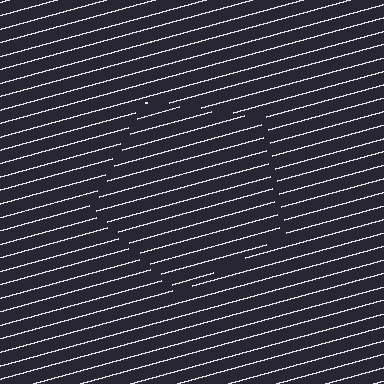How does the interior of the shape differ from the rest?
The interior of the shape contains the same grating, shifted by half a period — the contour is defined by the phase discontinuity where line-ends from the inner and outer gratings abut.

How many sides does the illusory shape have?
5 sides — the line-ends trace a pentagon.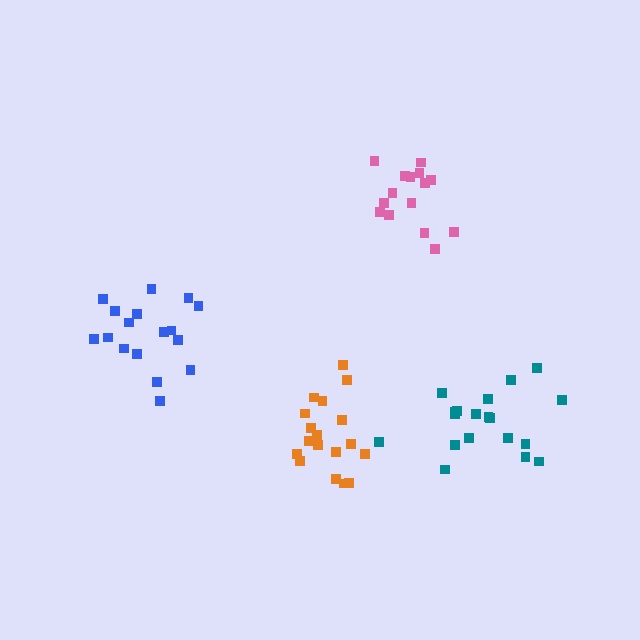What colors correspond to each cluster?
The clusters are colored: blue, teal, orange, pink.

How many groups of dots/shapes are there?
There are 4 groups.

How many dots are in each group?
Group 1: 17 dots, Group 2: 19 dots, Group 3: 18 dots, Group 4: 15 dots (69 total).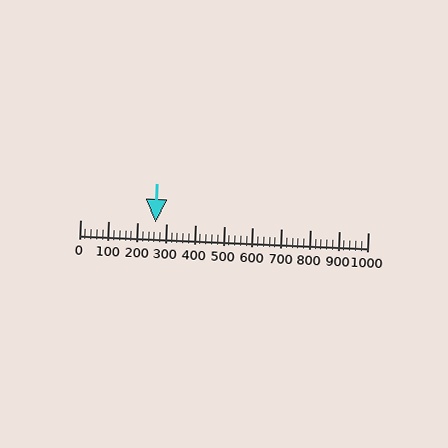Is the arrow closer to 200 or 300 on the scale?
The arrow is closer to 300.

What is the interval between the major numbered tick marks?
The major tick marks are spaced 100 units apart.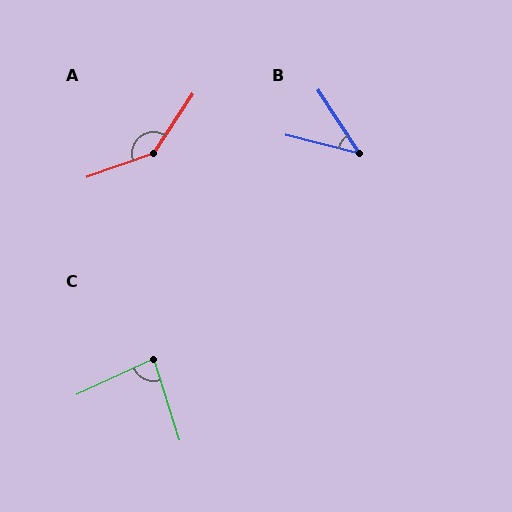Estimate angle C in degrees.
Approximately 83 degrees.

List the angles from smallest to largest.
B (43°), C (83°), A (143°).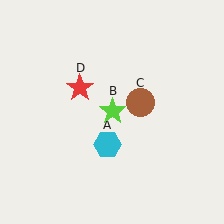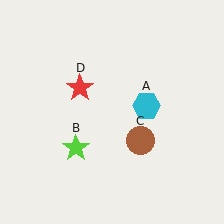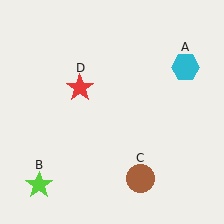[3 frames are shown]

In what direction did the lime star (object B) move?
The lime star (object B) moved down and to the left.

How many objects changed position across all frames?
3 objects changed position: cyan hexagon (object A), lime star (object B), brown circle (object C).